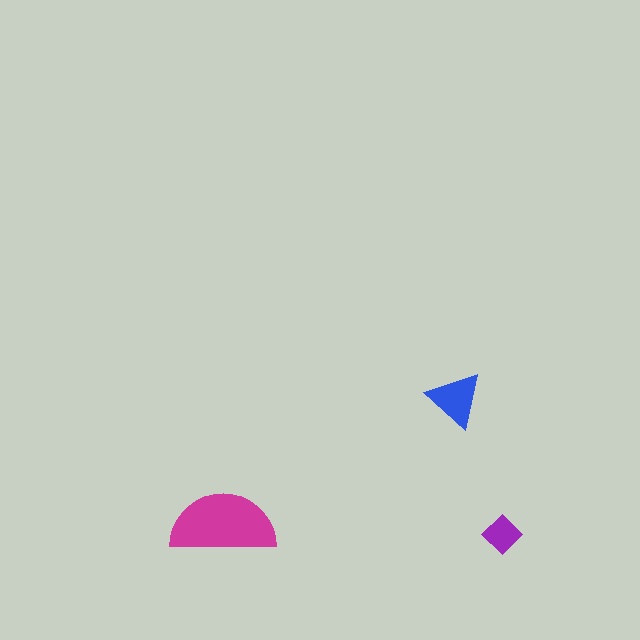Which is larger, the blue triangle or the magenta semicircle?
The magenta semicircle.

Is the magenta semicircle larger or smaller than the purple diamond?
Larger.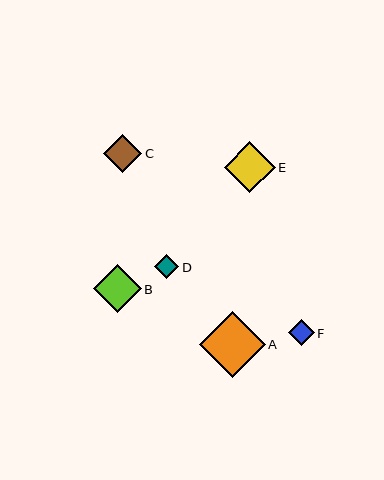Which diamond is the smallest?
Diamond D is the smallest with a size of approximately 24 pixels.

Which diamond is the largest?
Diamond A is the largest with a size of approximately 66 pixels.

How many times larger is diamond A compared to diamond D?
Diamond A is approximately 2.7 times the size of diamond D.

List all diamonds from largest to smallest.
From largest to smallest: A, E, B, C, F, D.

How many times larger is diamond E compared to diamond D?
Diamond E is approximately 2.1 times the size of diamond D.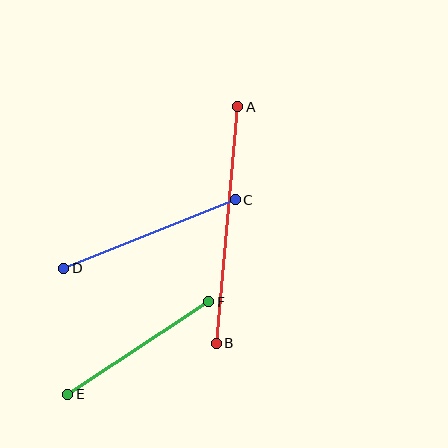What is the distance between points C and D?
The distance is approximately 185 pixels.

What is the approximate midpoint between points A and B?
The midpoint is at approximately (227, 225) pixels.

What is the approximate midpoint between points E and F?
The midpoint is at approximately (138, 348) pixels.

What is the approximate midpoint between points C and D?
The midpoint is at approximately (149, 234) pixels.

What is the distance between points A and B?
The distance is approximately 238 pixels.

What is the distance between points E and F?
The distance is approximately 169 pixels.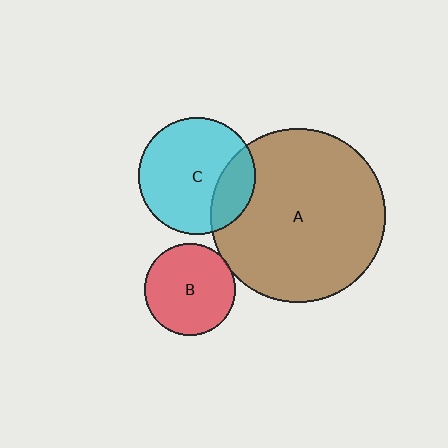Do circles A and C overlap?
Yes.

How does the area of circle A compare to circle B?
Approximately 3.7 times.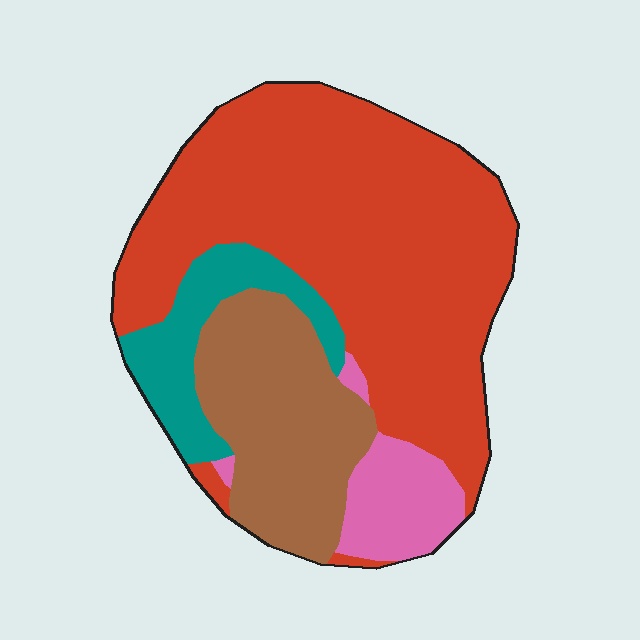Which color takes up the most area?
Red, at roughly 60%.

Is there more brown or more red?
Red.